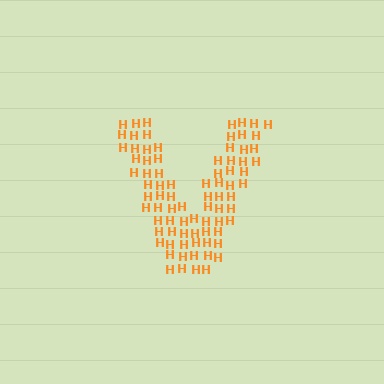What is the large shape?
The large shape is the letter V.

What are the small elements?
The small elements are letter H's.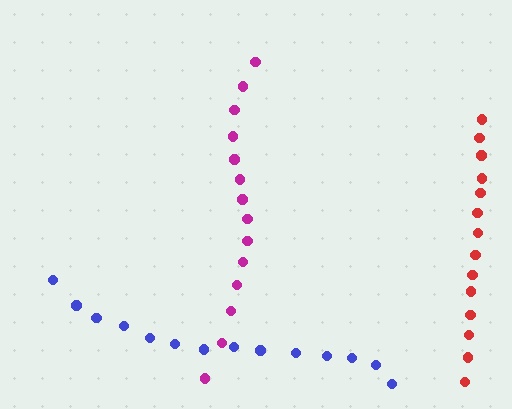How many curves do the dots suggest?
There are 3 distinct paths.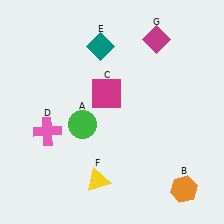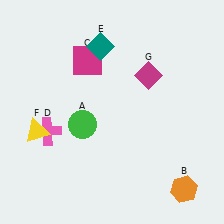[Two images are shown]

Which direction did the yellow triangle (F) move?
The yellow triangle (F) moved left.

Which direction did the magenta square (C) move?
The magenta square (C) moved up.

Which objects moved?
The objects that moved are: the magenta square (C), the yellow triangle (F), the magenta diamond (G).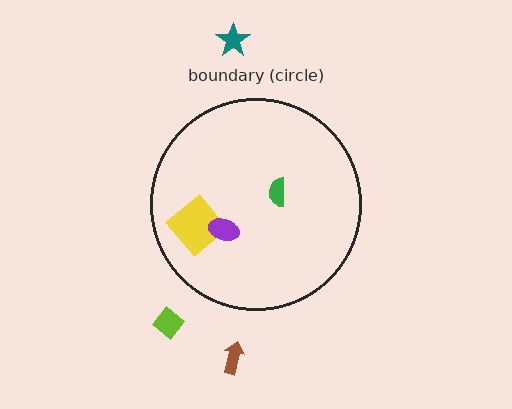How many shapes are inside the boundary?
3 inside, 3 outside.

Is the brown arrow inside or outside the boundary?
Outside.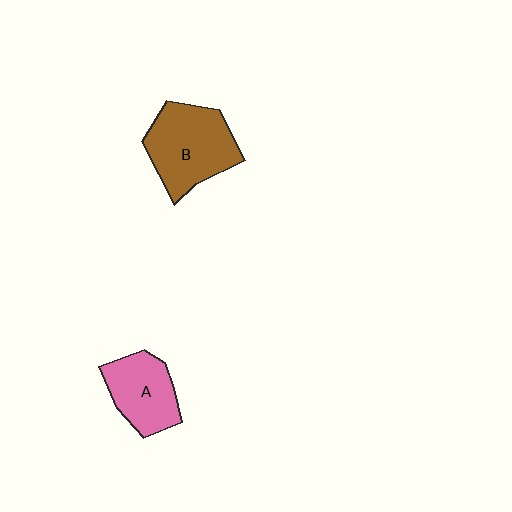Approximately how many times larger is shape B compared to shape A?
Approximately 1.4 times.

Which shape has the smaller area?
Shape A (pink).